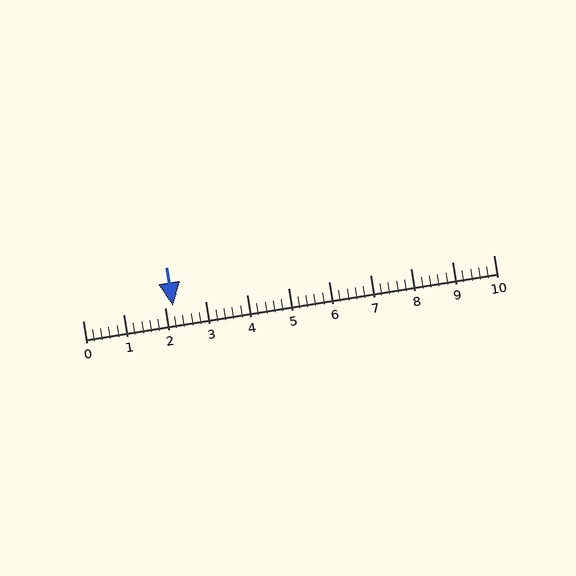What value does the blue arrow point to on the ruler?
The blue arrow points to approximately 2.2.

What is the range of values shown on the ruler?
The ruler shows values from 0 to 10.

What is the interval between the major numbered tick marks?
The major tick marks are spaced 1 units apart.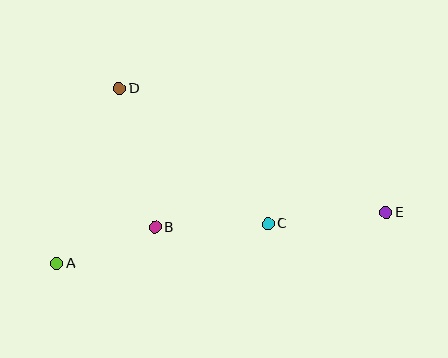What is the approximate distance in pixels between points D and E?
The distance between D and E is approximately 294 pixels.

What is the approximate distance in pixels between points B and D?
The distance between B and D is approximately 143 pixels.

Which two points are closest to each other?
Points A and B are closest to each other.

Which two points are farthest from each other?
Points A and E are farthest from each other.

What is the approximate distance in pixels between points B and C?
The distance between B and C is approximately 113 pixels.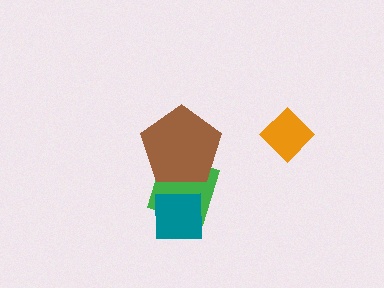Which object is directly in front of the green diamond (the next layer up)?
The teal square is directly in front of the green diamond.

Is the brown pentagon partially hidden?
No, no other shape covers it.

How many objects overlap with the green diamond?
2 objects overlap with the green diamond.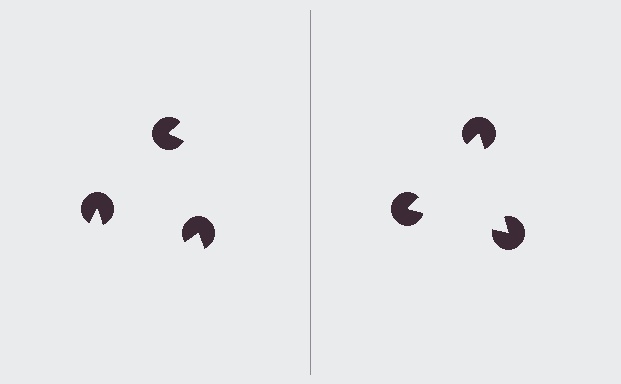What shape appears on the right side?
An illusory triangle.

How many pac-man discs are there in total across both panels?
6 — 3 on each side.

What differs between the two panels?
The pac-man discs are positioned identically on both sides; only the wedge orientations differ. On the right they align to a triangle; on the left they are misaligned.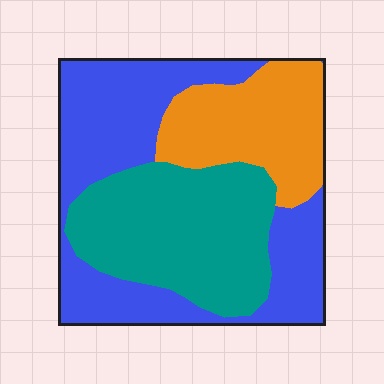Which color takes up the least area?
Orange, at roughly 25%.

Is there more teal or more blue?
Blue.